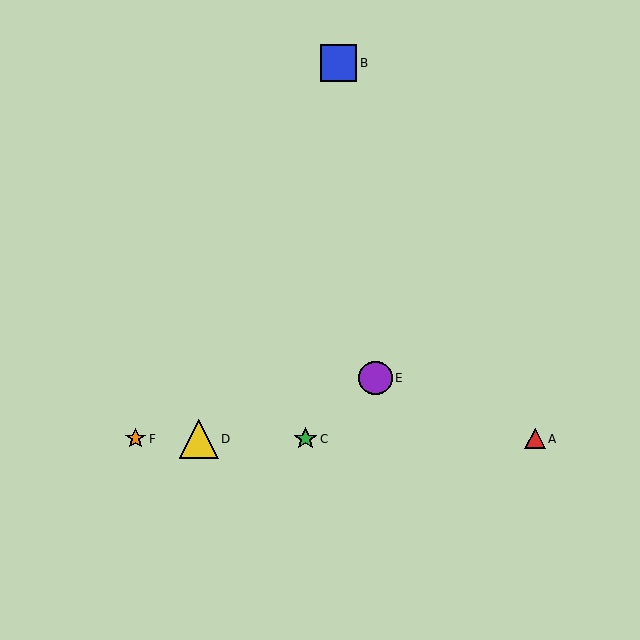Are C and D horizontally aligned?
Yes, both are at y≈439.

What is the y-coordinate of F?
Object F is at y≈439.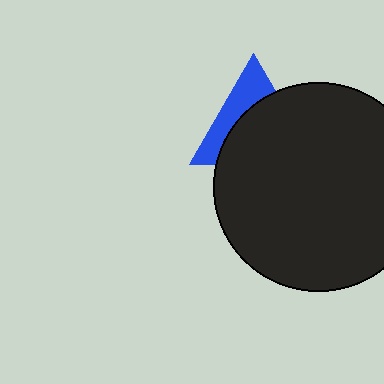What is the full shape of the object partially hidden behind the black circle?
The partially hidden object is a blue triangle.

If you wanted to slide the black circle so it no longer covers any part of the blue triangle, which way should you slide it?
Slide it down — that is the most direct way to separate the two shapes.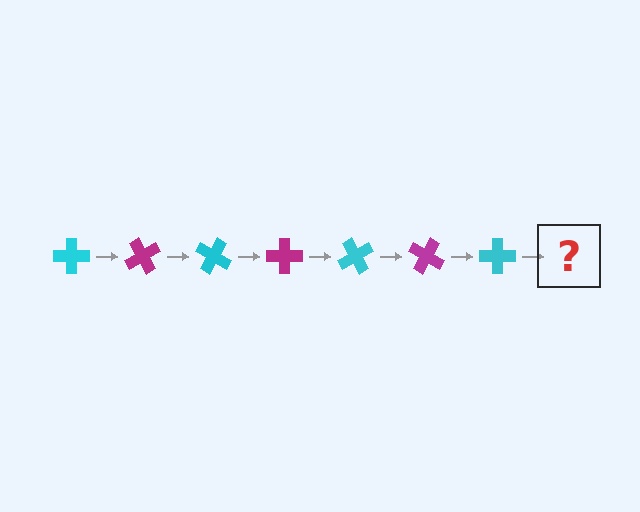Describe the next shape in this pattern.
It should be a magenta cross, rotated 420 degrees from the start.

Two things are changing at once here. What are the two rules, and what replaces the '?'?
The two rules are that it rotates 60 degrees each step and the color cycles through cyan and magenta. The '?' should be a magenta cross, rotated 420 degrees from the start.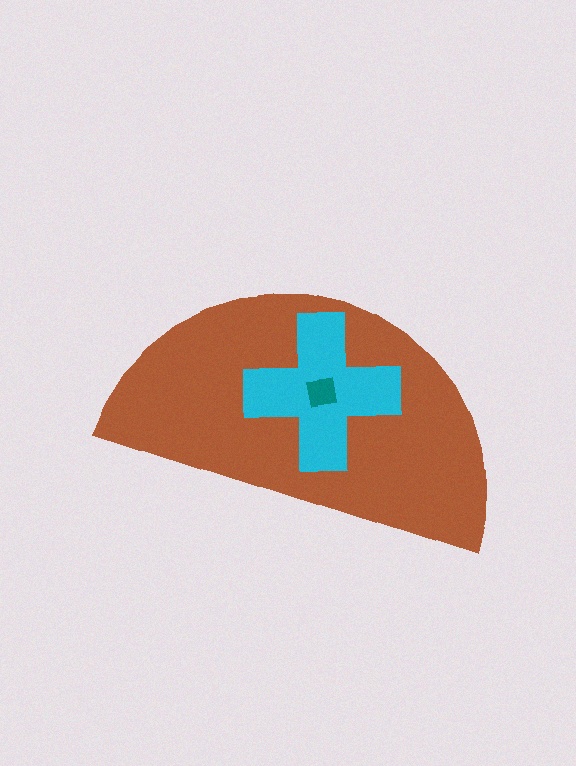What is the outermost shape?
The brown semicircle.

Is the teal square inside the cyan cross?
Yes.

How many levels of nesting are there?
3.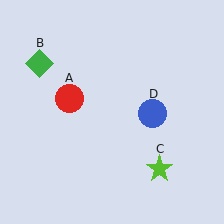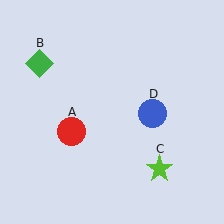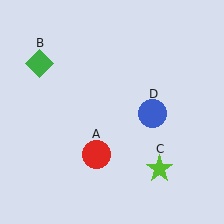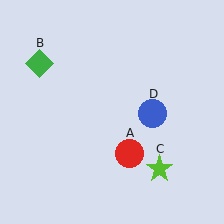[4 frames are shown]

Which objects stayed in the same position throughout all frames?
Green diamond (object B) and lime star (object C) and blue circle (object D) remained stationary.